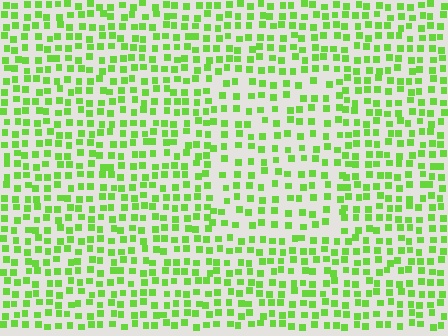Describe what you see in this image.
The image contains small lime elements arranged at two different densities. A rectangle-shaped region is visible where the elements are less densely packed than the surrounding area.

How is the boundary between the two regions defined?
The boundary is defined by a change in element density (approximately 1.4x ratio). All elements are the same color, size, and shape.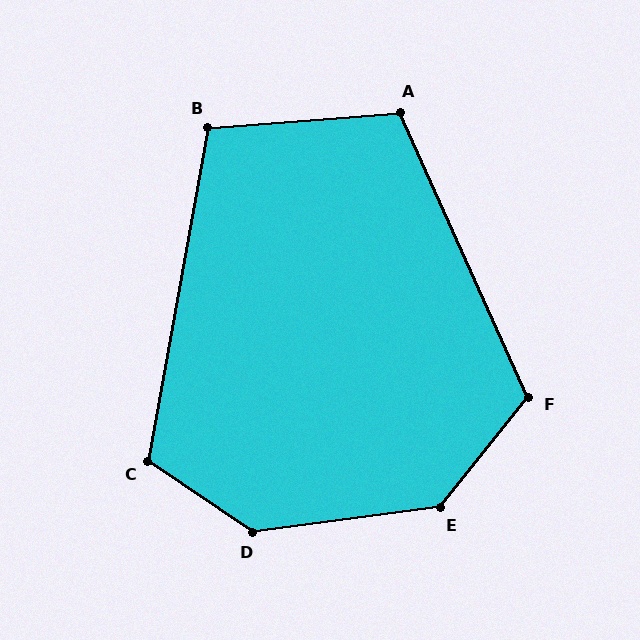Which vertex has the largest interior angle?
D, at approximately 138 degrees.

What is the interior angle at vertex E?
Approximately 136 degrees (obtuse).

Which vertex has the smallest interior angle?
B, at approximately 105 degrees.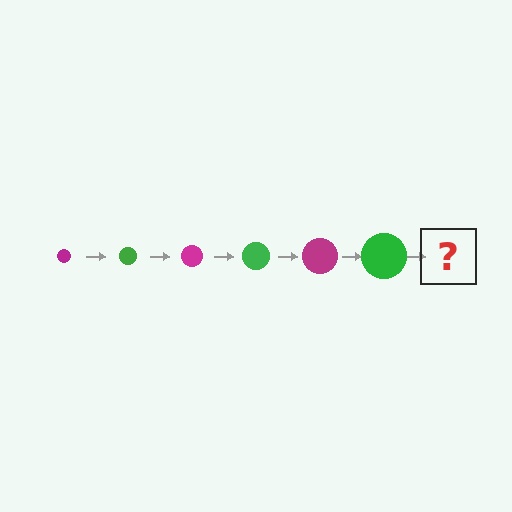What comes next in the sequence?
The next element should be a magenta circle, larger than the previous one.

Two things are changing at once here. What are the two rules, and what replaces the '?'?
The two rules are that the circle grows larger each step and the color cycles through magenta and green. The '?' should be a magenta circle, larger than the previous one.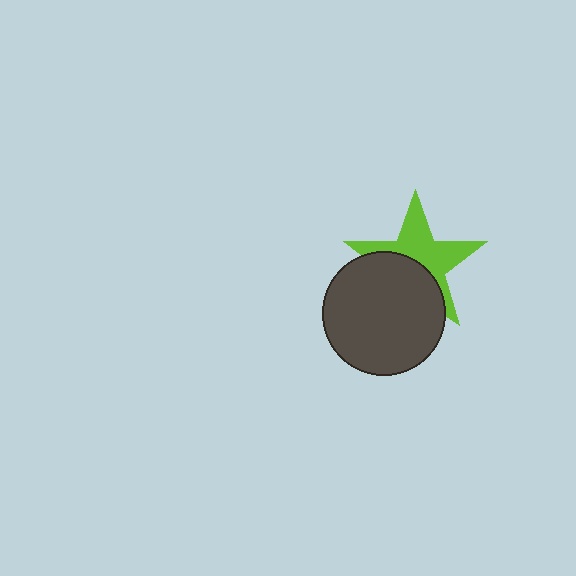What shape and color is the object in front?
The object in front is a dark gray circle.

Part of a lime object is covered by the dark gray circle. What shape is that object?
It is a star.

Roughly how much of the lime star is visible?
About half of it is visible (roughly 55%).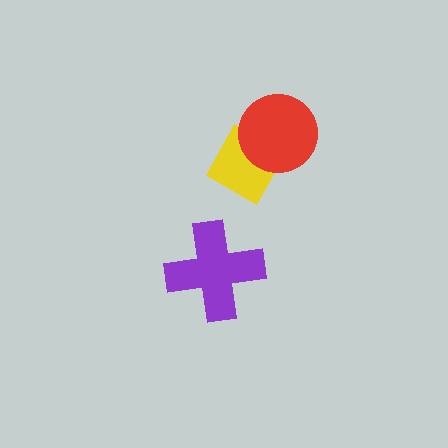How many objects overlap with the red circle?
1 object overlaps with the red circle.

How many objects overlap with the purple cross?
0 objects overlap with the purple cross.